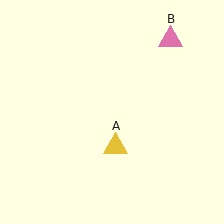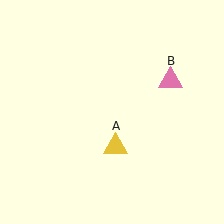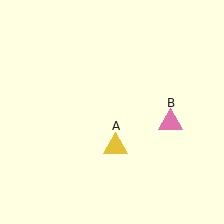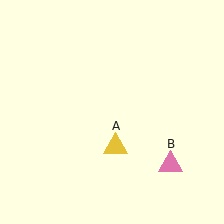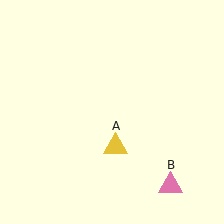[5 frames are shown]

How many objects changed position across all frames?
1 object changed position: pink triangle (object B).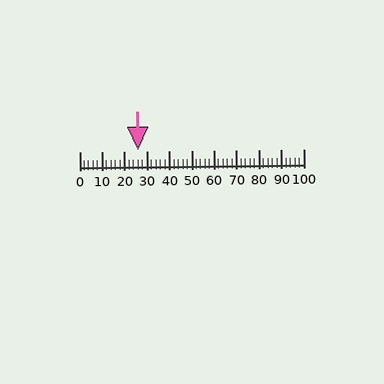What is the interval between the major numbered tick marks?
The major tick marks are spaced 10 units apart.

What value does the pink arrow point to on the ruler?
The pink arrow points to approximately 26.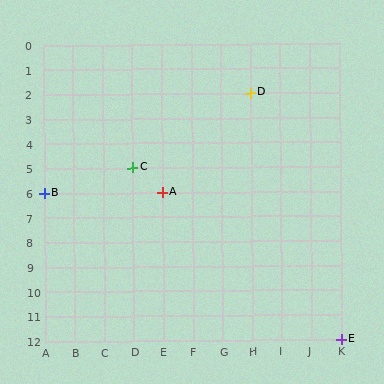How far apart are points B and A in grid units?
Points B and A are 4 columns apart.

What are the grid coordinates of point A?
Point A is at grid coordinates (E, 6).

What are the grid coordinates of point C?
Point C is at grid coordinates (D, 5).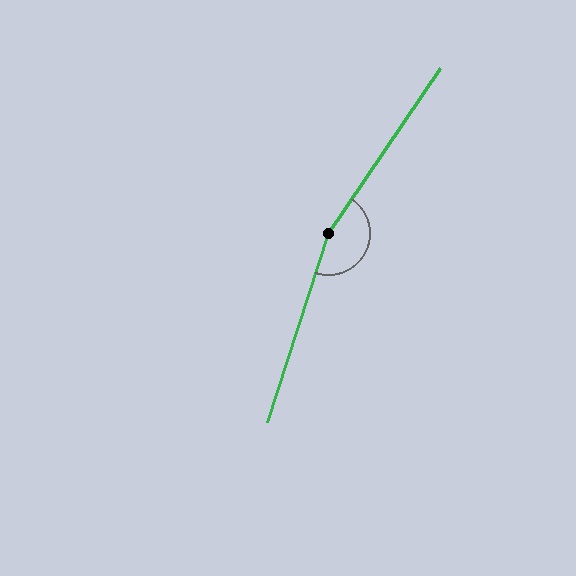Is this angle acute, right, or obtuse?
It is obtuse.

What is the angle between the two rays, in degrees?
Approximately 164 degrees.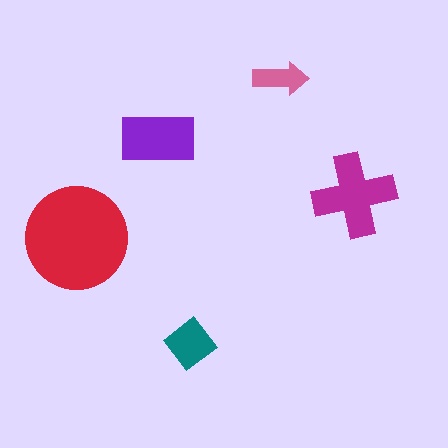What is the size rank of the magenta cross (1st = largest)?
2nd.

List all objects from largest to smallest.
The red circle, the magenta cross, the purple rectangle, the teal diamond, the pink arrow.